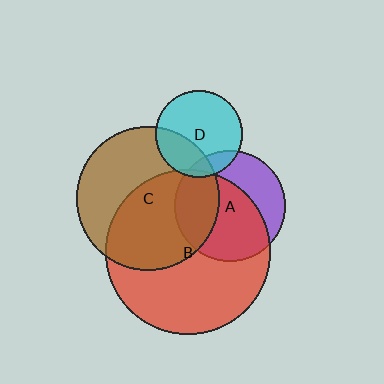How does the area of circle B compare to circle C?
Approximately 1.3 times.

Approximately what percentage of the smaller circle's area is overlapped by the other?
Approximately 55%.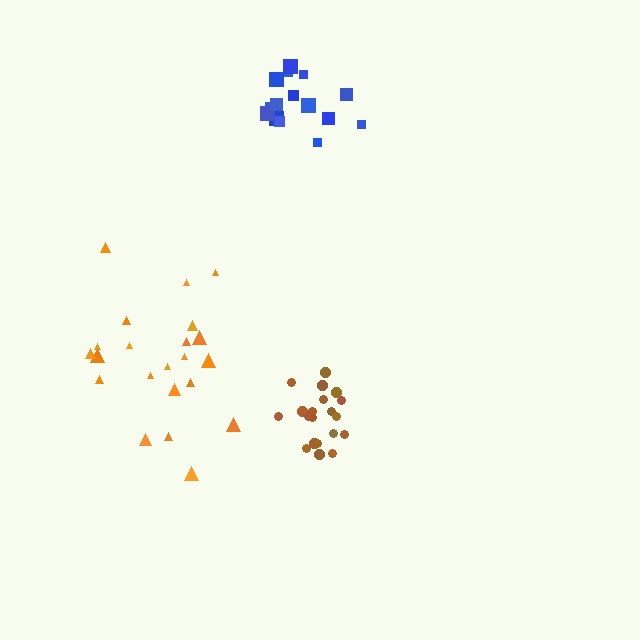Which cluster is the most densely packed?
Brown.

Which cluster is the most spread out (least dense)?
Orange.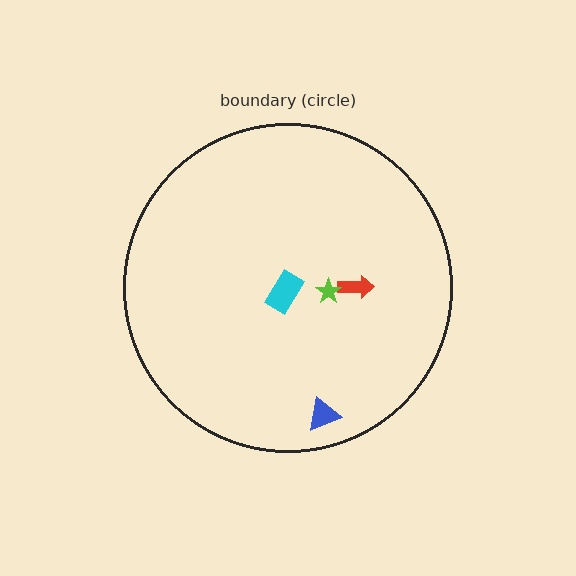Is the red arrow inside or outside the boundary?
Inside.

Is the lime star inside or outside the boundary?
Inside.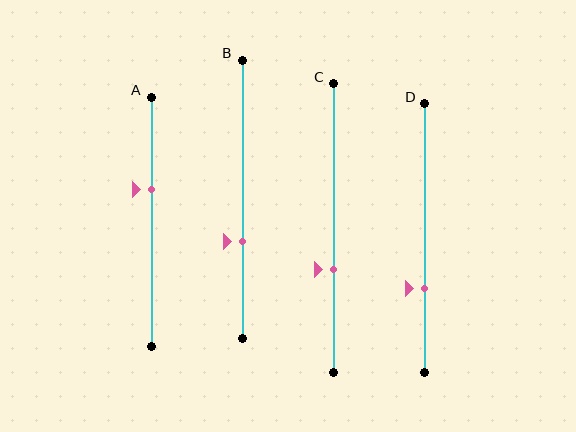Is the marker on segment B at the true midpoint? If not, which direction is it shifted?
No, the marker on segment B is shifted downward by about 15% of the segment length.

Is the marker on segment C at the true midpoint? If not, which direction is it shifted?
No, the marker on segment C is shifted downward by about 15% of the segment length.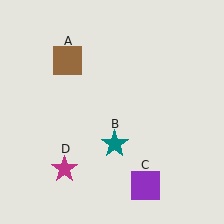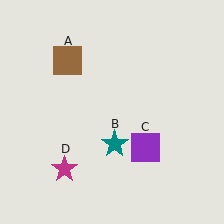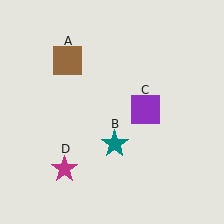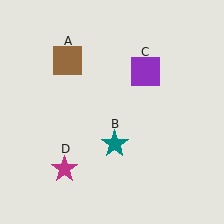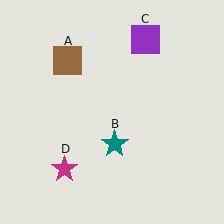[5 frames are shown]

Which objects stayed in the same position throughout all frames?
Brown square (object A) and teal star (object B) and magenta star (object D) remained stationary.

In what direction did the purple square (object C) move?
The purple square (object C) moved up.